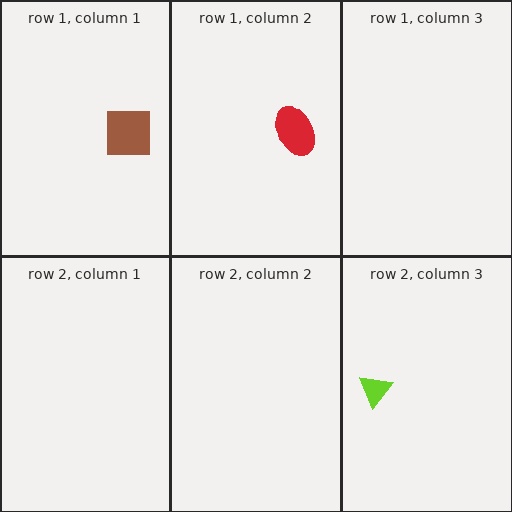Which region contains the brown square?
The row 1, column 1 region.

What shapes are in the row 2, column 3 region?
The lime triangle.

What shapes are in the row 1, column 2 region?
The red ellipse.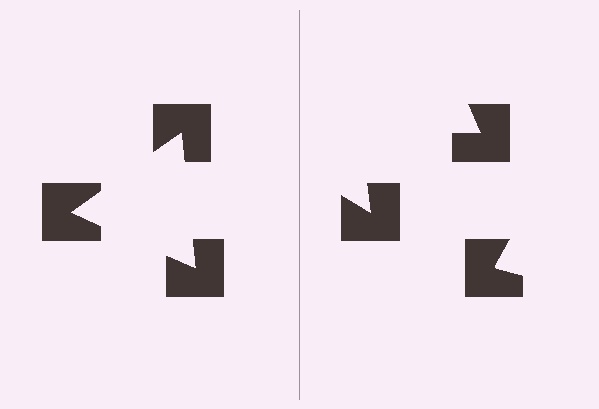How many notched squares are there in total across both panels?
6 — 3 on each side.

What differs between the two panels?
The notched squares are positioned identically on both sides; only the wedge orientations differ. On the left they align to a triangle; on the right they are misaligned.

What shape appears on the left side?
An illusory triangle.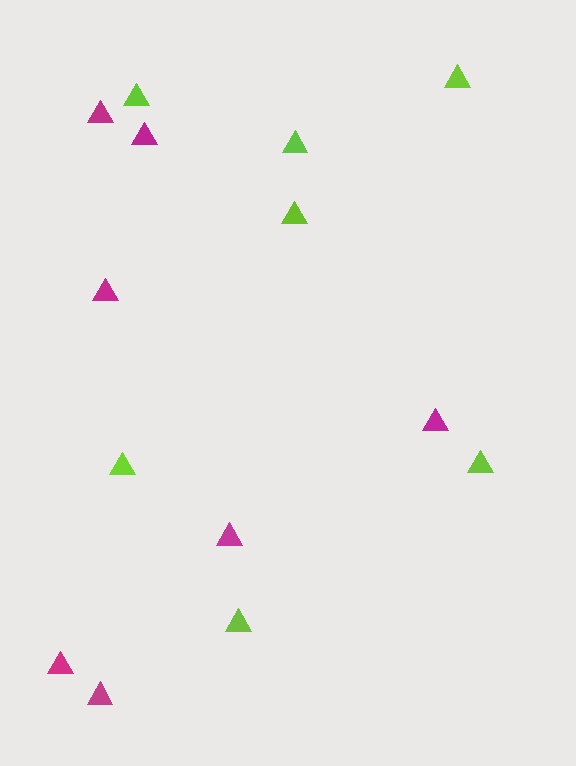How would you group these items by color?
There are 2 groups: one group of lime triangles (7) and one group of magenta triangles (7).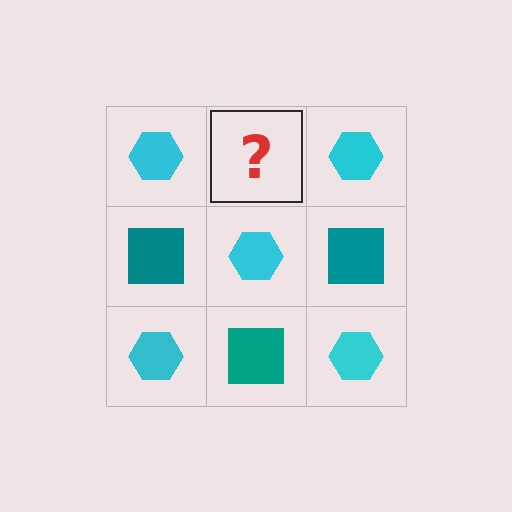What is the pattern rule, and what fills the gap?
The rule is that it alternates cyan hexagon and teal square in a checkerboard pattern. The gap should be filled with a teal square.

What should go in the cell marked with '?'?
The missing cell should contain a teal square.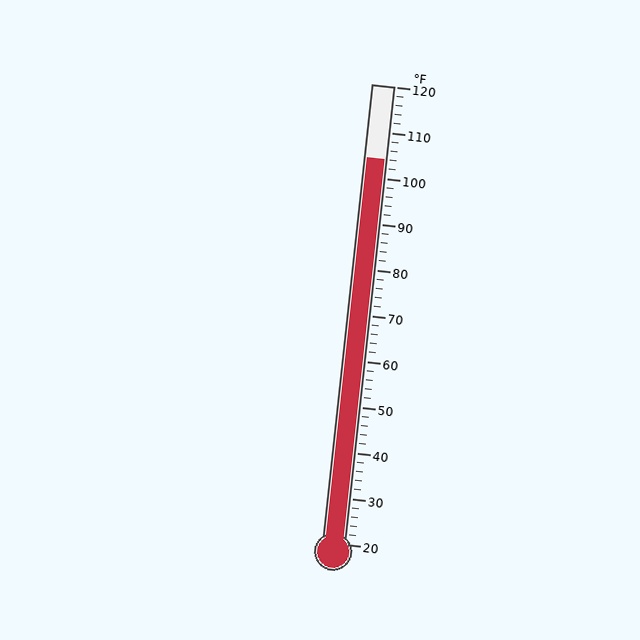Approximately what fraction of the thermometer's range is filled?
The thermometer is filled to approximately 85% of its range.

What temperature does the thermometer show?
The thermometer shows approximately 104°F.